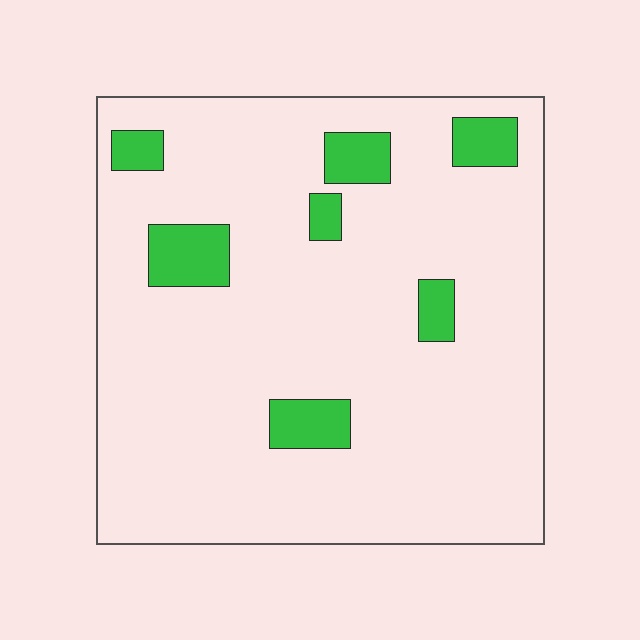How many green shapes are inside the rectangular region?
7.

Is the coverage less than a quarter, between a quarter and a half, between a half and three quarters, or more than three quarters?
Less than a quarter.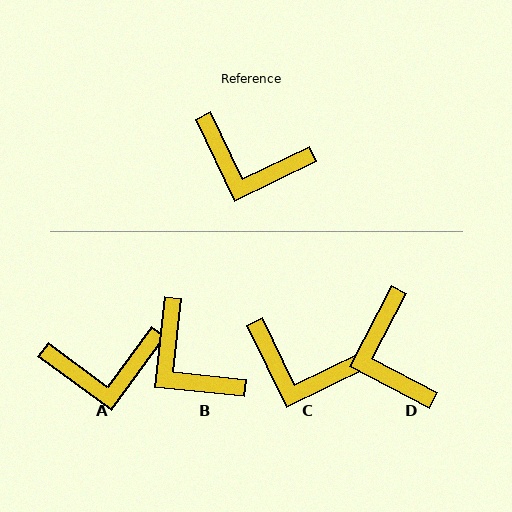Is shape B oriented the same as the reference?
No, it is off by about 32 degrees.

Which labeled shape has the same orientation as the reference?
C.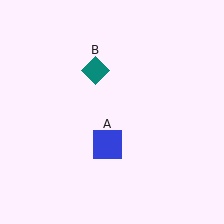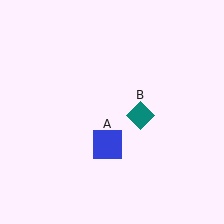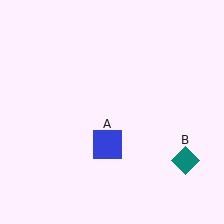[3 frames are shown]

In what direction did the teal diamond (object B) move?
The teal diamond (object B) moved down and to the right.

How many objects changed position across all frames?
1 object changed position: teal diamond (object B).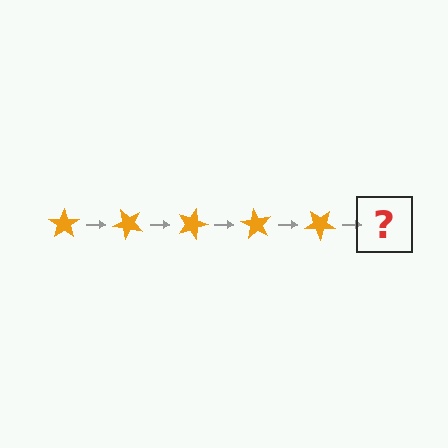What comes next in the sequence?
The next element should be an orange star rotated 225 degrees.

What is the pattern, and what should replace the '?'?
The pattern is that the star rotates 45 degrees each step. The '?' should be an orange star rotated 225 degrees.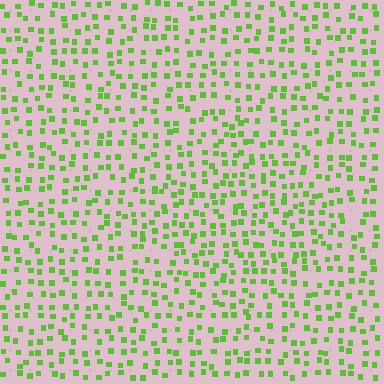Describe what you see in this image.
The image contains small lime elements arranged at two different densities. A diamond-shaped region is visible where the elements are more densely packed than the surrounding area.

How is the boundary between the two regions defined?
The boundary is defined by a change in element density (approximately 1.3x ratio). All elements are the same color, size, and shape.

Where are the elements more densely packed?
The elements are more densely packed inside the diamond boundary.